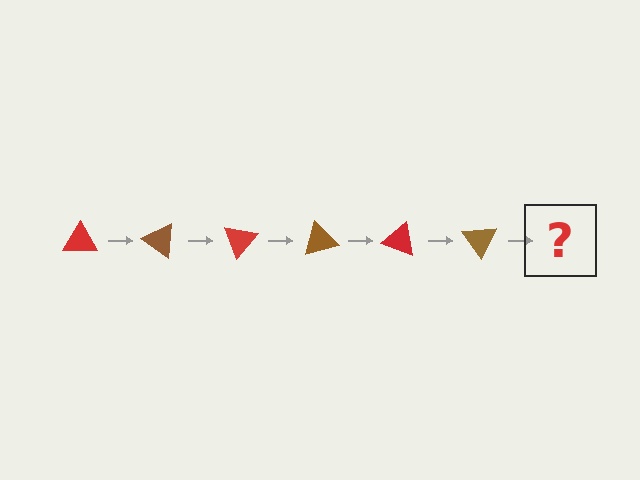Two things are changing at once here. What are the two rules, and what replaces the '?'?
The two rules are that it rotates 35 degrees each step and the color cycles through red and brown. The '?' should be a red triangle, rotated 210 degrees from the start.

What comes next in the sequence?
The next element should be a red triangle, rotated 210 degrees from the start.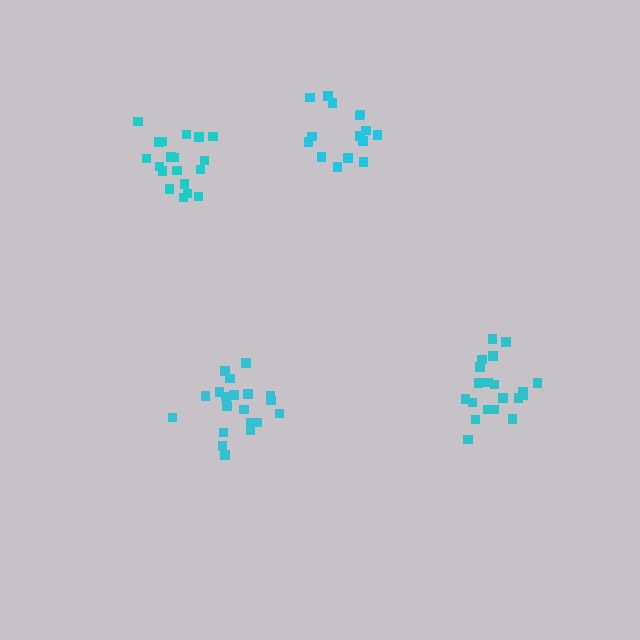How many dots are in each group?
Group 1: 20 dots, Group 2: 19 dots, Group 3: 15 dots, Group 4: 20 dots (74 total).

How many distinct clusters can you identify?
There are 4 distinct clusters.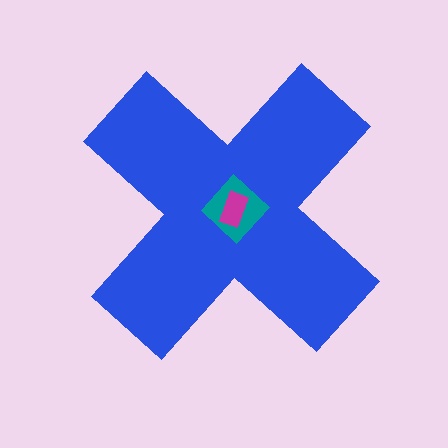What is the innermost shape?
The magenta rectangle.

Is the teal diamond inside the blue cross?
Yes.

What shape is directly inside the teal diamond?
The magenta rectangle.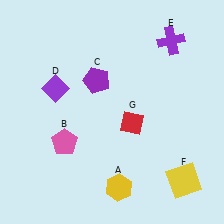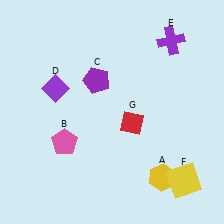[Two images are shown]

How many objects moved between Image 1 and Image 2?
1 object moved between the two images.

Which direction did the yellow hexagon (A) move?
The yellow hexagon (A) moved right.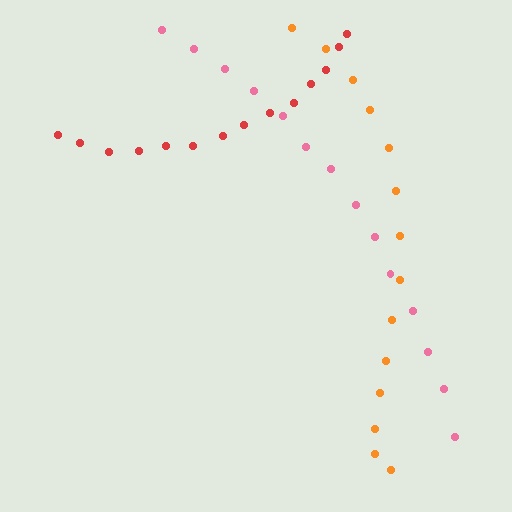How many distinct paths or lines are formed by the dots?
There are 3 distinct paths.